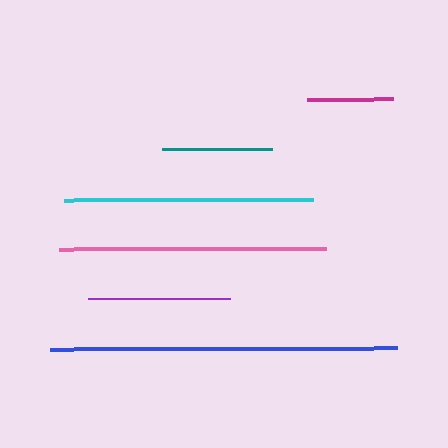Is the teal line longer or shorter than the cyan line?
The cyan line is longer than the teal line.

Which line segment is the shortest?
The magenta line is the shortest at approximately 86 pixels.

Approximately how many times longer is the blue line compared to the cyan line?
The blue line is approximately 1.4 times the length of the cyan line.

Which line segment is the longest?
The blue line is the longest at approximately 348 pixels.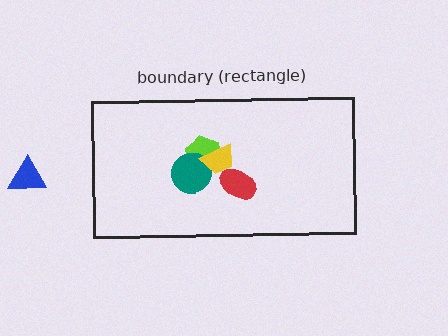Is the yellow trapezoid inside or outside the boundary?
Inside.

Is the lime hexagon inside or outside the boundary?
Inside.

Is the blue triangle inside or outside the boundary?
Outside.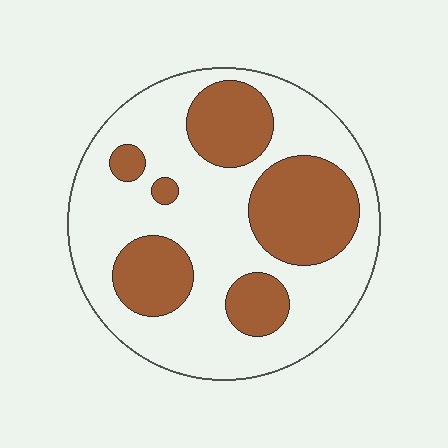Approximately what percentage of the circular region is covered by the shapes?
Approximately 35%.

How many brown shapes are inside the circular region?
6.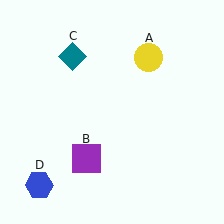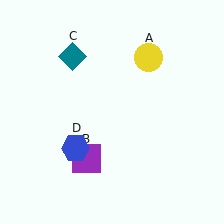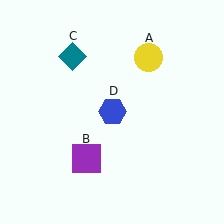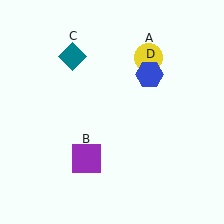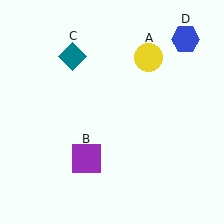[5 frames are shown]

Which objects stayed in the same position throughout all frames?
Yellow circle (object A) and purple square (object B) and teal diamond (object C) remained stationary.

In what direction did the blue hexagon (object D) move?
The blue hexagon (object D) moved up and to the right.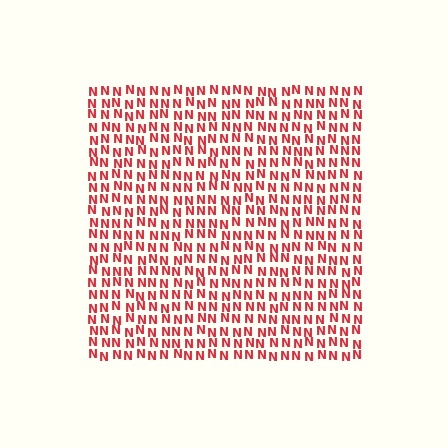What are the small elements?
The small elements are letter N's.